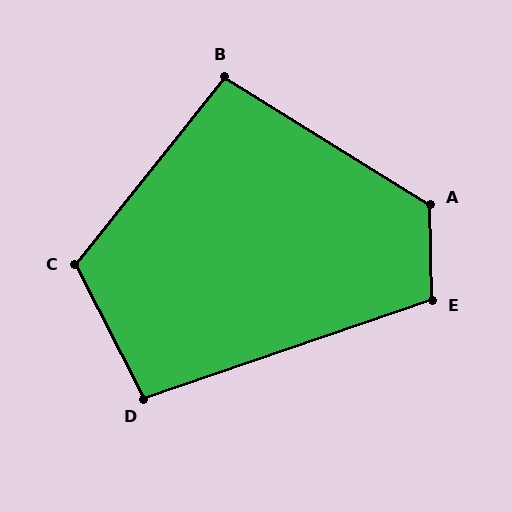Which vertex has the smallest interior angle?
B, at approximately 97 degrees.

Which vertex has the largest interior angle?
A, at approximately 123 degrees.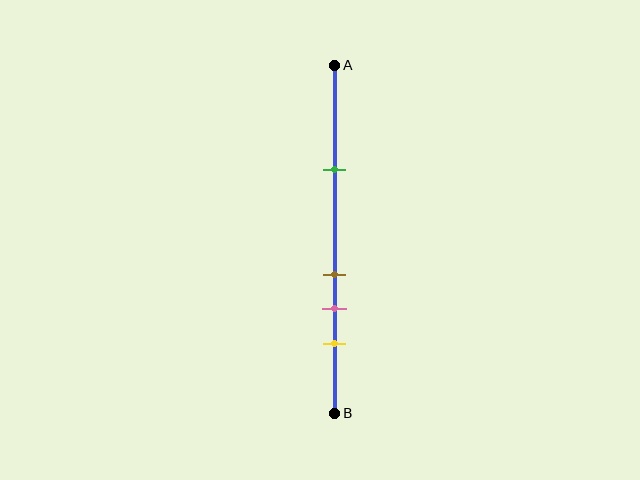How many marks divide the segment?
There are 4 marks dividing the segment.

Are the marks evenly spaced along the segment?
No, the marks are not evenly spaced.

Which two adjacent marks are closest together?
The brown and pink marks are the closest adjacent pair.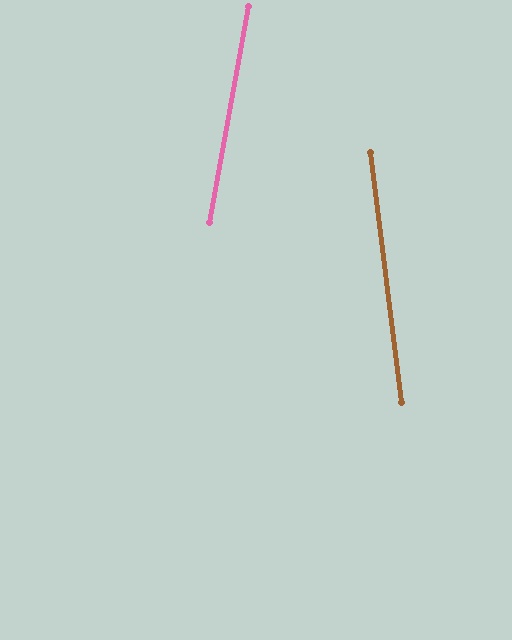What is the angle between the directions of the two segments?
Approximately 17 degrees.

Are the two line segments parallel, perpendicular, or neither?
Neither parallel nor perpendicular — they differ by about 17°.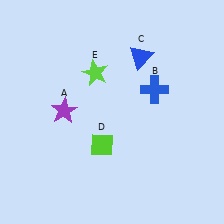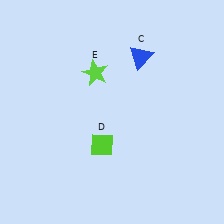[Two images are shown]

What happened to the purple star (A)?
The purple star (A) was removed in Image 2. It was in the top-left area of Image 1.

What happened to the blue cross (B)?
The blue cross (B) was removed in Image 2. It was in the top-right area of Image 1.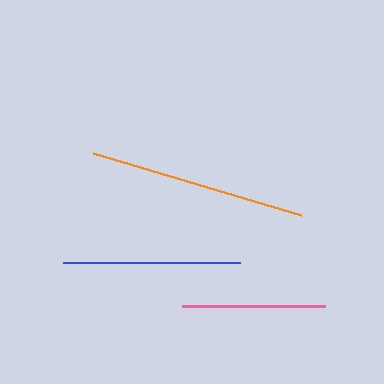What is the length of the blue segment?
The blue segment is approximately 177 pixels long.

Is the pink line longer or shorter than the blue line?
The blue line is longer than the pink line.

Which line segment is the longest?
The orange line is the longest at approximately 217 pixels.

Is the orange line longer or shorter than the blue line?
The orange line is longer than the blue line.